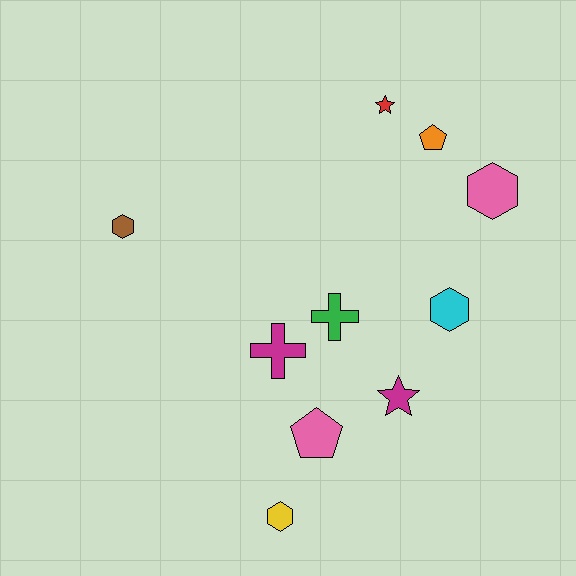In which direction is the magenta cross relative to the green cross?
The magenta cross is to the left of the green cross.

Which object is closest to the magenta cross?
The green cross is closest to the magenta cross.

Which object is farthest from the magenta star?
The brown hexagon is farthest from the magenta star.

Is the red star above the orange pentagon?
Yes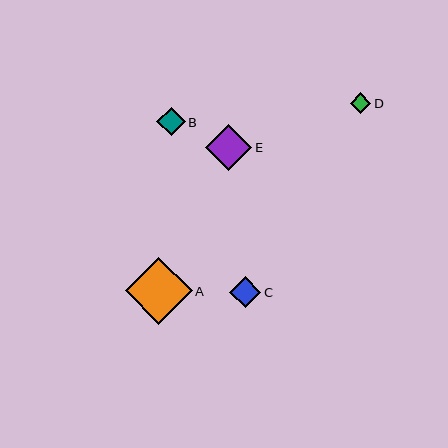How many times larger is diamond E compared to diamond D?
Diamond E is approximately 2.3 times the size of diamond D.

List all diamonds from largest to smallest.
From largest to smallest: A, E, C, B, D.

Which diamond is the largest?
Diamond A is the largest with a size of approximately 67 pixels.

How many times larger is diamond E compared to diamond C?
Diamond E is approximately 1.5 times the size of diamond C.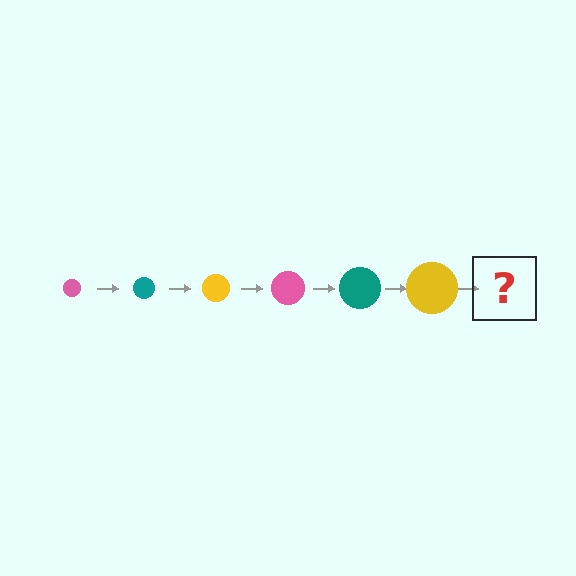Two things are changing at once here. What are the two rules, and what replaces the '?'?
The two rules are that the circle grows larger each step and the color cycles through pink, teal, and yellow. The '?' should be a pink circle, larger than the previous one.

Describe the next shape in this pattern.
It should be a pink circle, larger than the previous one.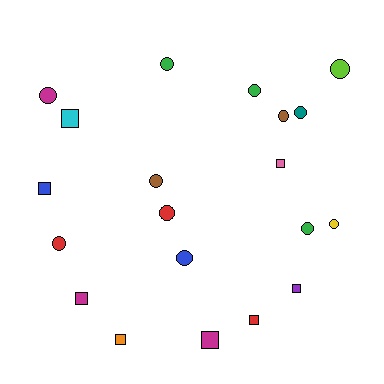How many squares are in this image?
There are 8 squares.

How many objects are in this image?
There are 20 objects.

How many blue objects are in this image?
There are 2 blue objects.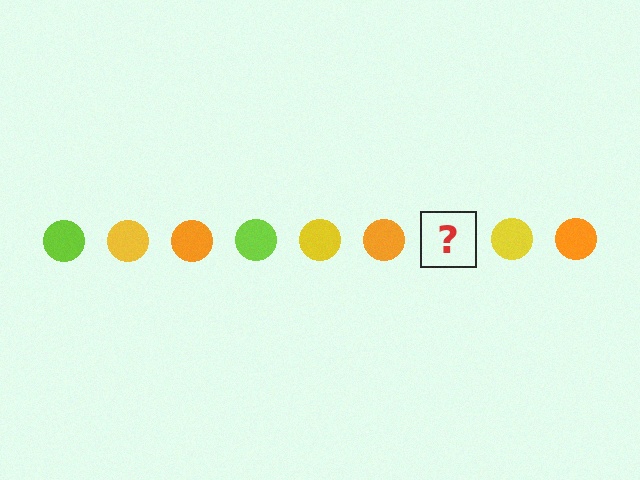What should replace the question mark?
The question mark should be replaced with a lime circle.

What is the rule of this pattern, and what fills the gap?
The rule is that the pattern cycles through lime, yellow, orange circles. The gap should be filled with a lime circle.